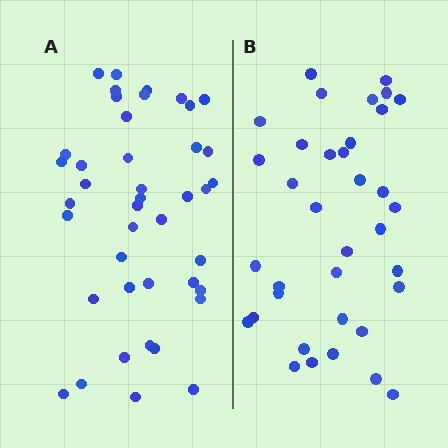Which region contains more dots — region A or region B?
Region A (the left region) has more dots.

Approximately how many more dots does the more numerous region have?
Region A has about 6 more dots than region B.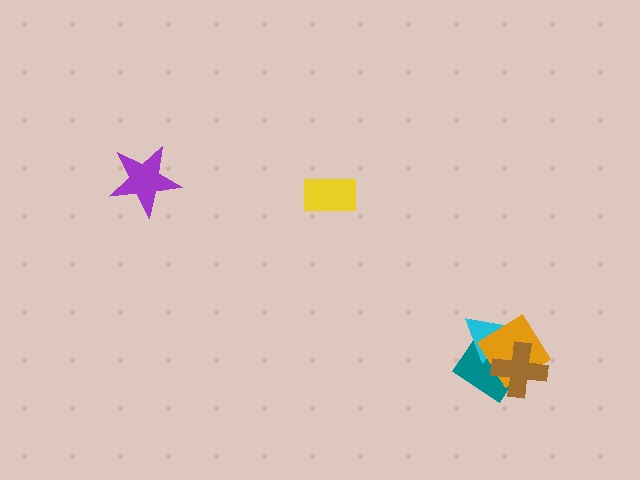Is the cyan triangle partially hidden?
Yes, it is partially covered by another shape.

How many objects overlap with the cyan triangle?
3 objects overlap with the cyan triangle.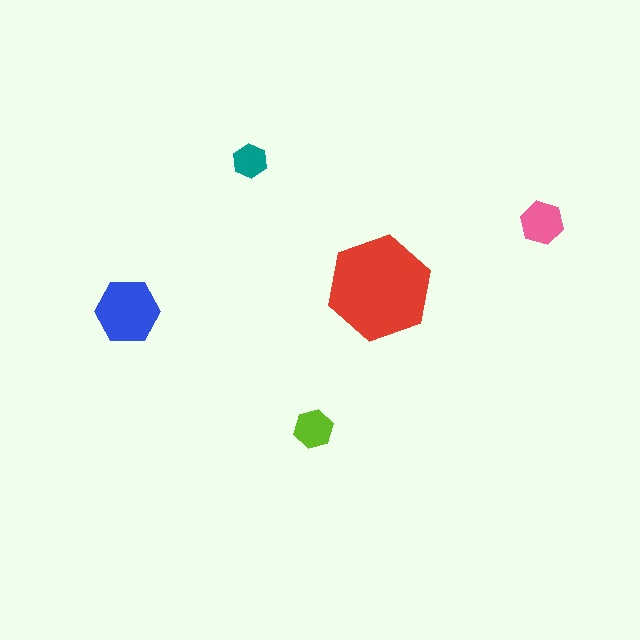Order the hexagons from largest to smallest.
the red one, the blue one, the pink one, the lime one, the teal one.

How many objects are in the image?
There are 5 objects in the image.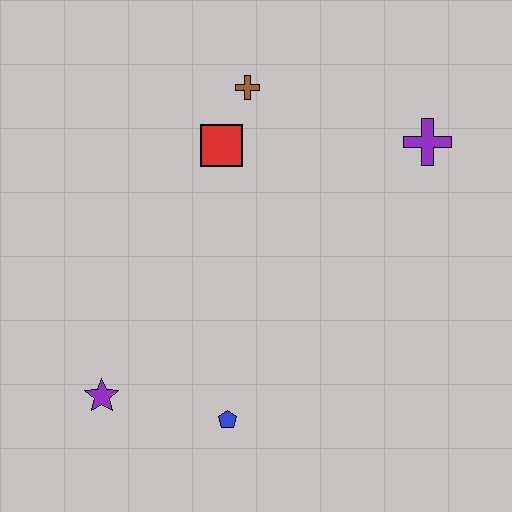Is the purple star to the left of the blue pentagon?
Yes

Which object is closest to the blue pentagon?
The purple star is closest to the blue pentagon.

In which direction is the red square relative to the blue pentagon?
The red square is above the blue pentagon.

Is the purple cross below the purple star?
No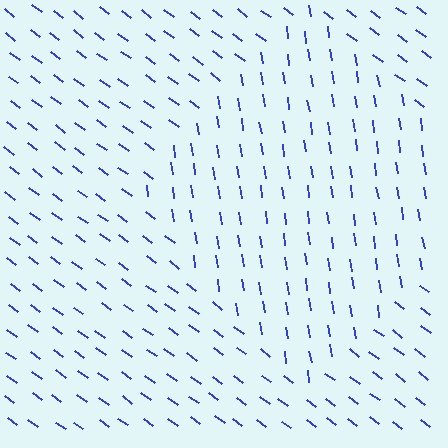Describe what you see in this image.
The image is filled with small blue line segments. A diamond region in the image has lines oriented differently from the surrounding lines, creating a visible texture boundary.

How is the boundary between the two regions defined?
The boundary is defined purely by a change in line orientation (approximately 45 degrees difference). All lines are the same color and thickness.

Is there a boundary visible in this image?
Yes, there is a texture boundary formed by a change in line orientation.